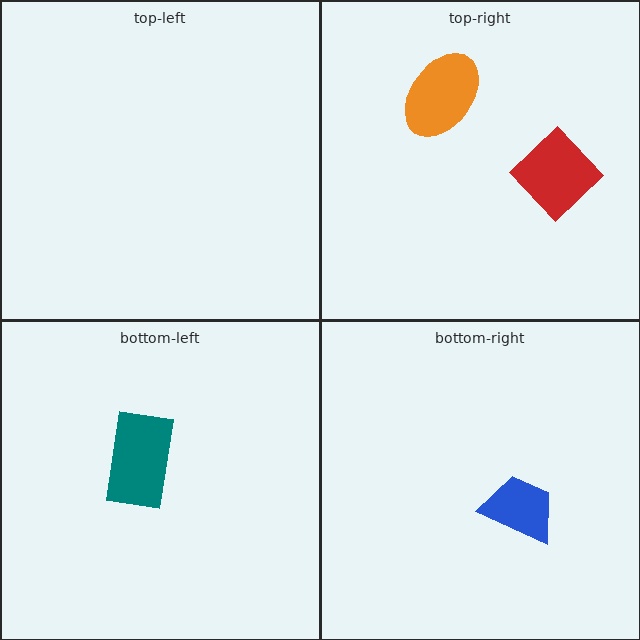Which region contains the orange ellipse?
The top-right region.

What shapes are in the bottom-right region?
The blue trapezoid.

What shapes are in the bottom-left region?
The teal rectangle.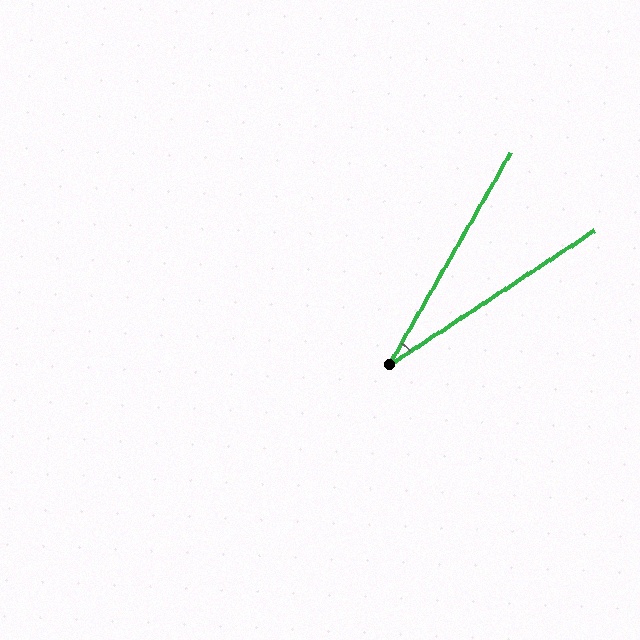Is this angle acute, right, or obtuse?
It is acute.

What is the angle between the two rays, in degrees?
Approximately 27 degrees.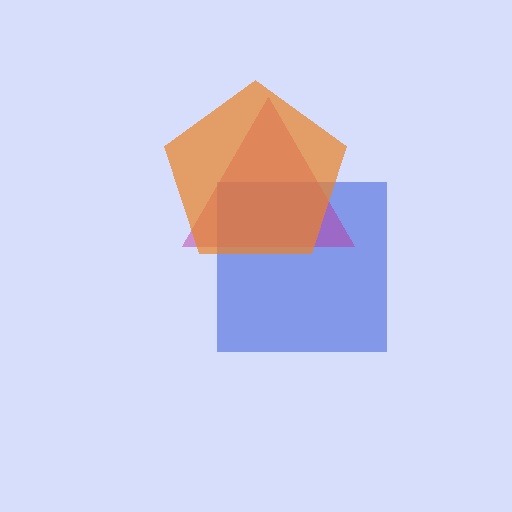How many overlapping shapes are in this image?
There are 3 overlapping shapes in the image.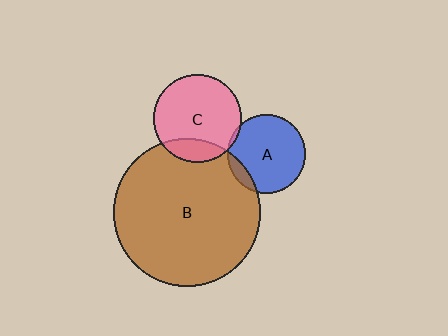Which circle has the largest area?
Circle B (brown).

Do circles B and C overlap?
Yes.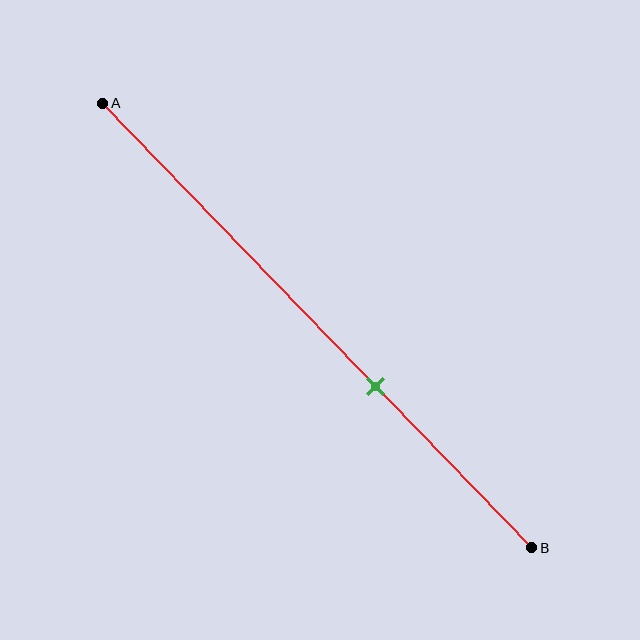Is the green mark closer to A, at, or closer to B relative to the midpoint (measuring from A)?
The green mark is closer to point B than the midpoint of segment AB.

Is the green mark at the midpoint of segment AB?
No, the mark is at about 65% from A, not at the 50% midpoint.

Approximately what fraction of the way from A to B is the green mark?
The green mark is approximately 65% of the way from A to B.